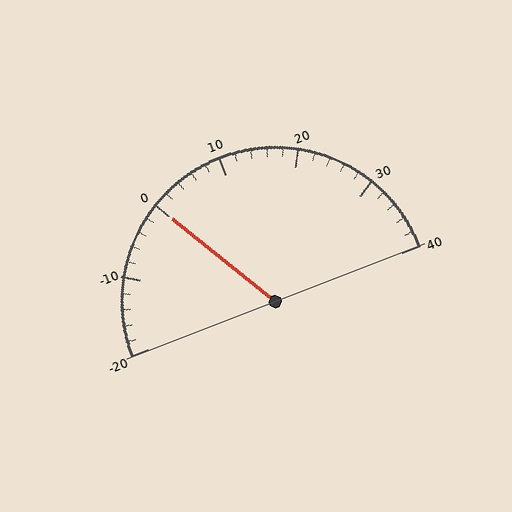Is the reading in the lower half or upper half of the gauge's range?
The reading is in the lower half of the range (-20 to 40).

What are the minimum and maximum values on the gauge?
The gauge ranges from -20 to 40.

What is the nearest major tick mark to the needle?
The nearest major tick mark is 0.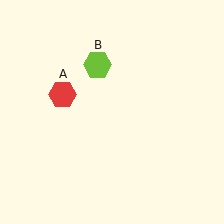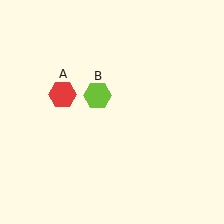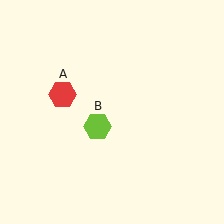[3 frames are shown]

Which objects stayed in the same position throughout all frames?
Red hexagon (object A) remained stationary.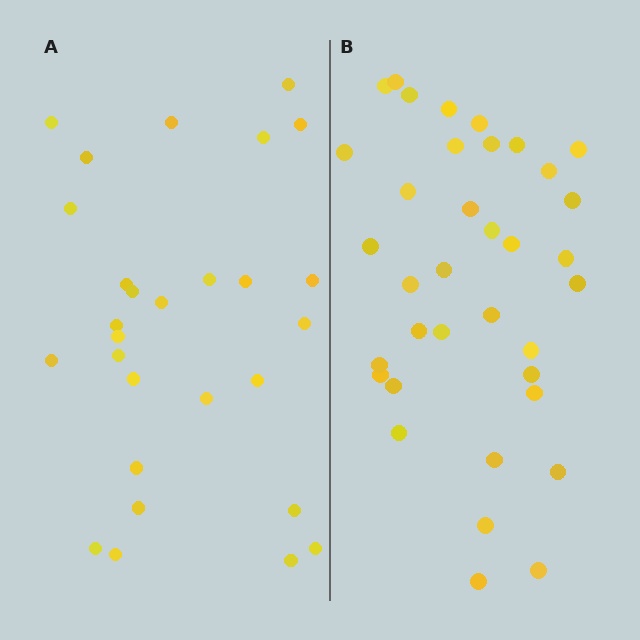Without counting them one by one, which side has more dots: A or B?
Region B (the right region) has more dots.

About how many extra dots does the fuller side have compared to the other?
Region B has roughly 8 or so more dots than region A.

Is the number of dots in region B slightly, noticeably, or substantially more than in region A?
Region B has noticeably more, but not dramatically so. The ratio is roughly 1.3 to 1.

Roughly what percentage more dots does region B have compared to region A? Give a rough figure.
About 30% more.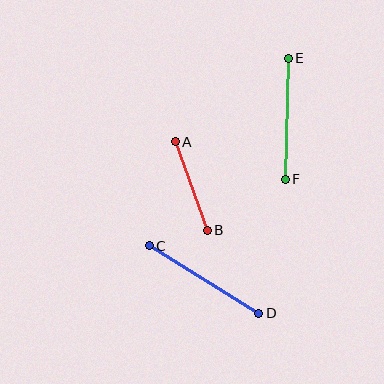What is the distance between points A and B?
The distance is approximately 94 pixels.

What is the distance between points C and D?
The distance is approximately 129 pixels.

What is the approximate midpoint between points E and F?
The midpoint is at approximately (287, 119) pixels.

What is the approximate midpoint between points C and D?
The midpoint is at approximately (204, 279) pixels.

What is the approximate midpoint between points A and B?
The midpoint is at approximately (191, 186) pixels.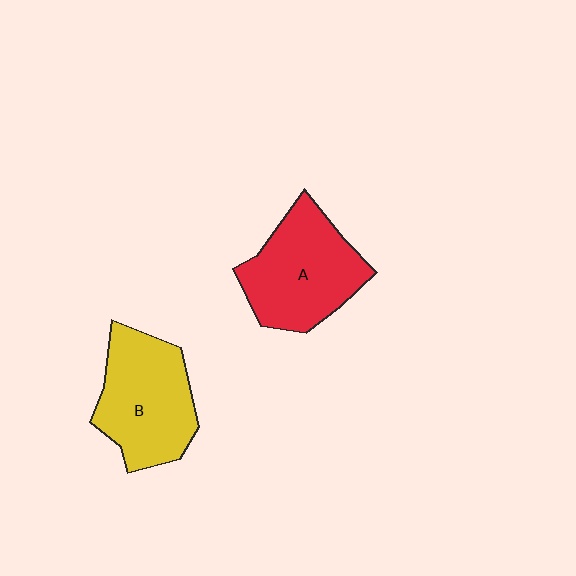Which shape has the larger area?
Shape A (red).